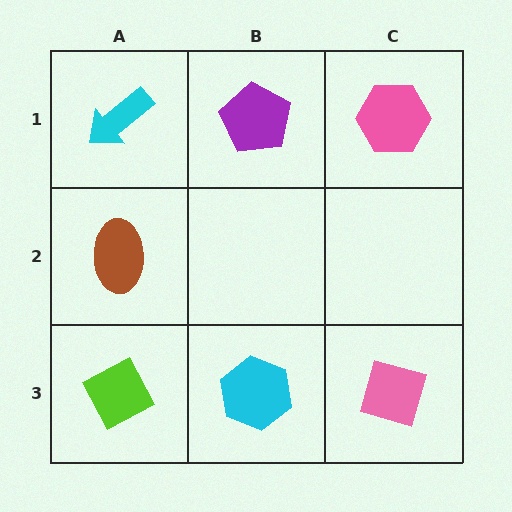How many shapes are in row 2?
1 shape.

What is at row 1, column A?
A cyan arrow.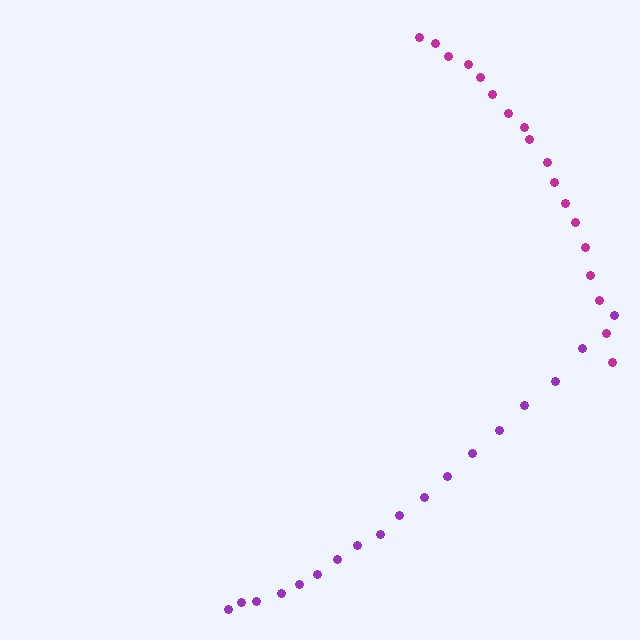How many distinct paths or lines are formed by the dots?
There are 2 distinct paths.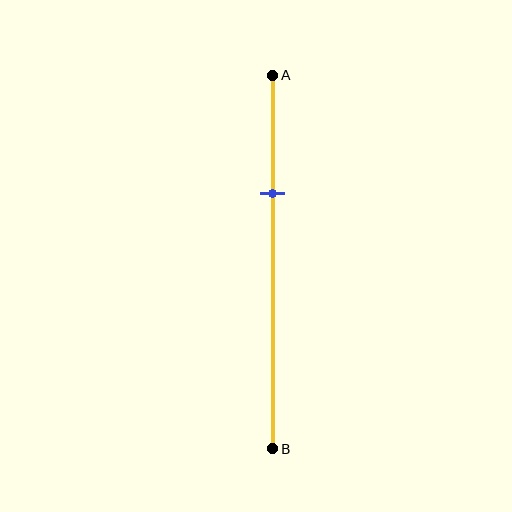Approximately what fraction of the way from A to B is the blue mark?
The blue mark is approximately 30% of the way from A to B.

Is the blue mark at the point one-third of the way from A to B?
Yes, the mark is approximately at the one-third point.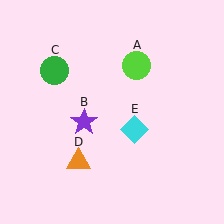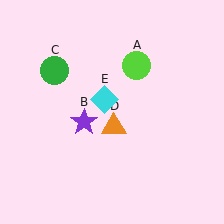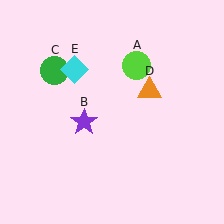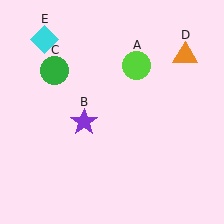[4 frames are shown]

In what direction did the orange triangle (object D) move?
The orange triangle (object D) moved up and to the right.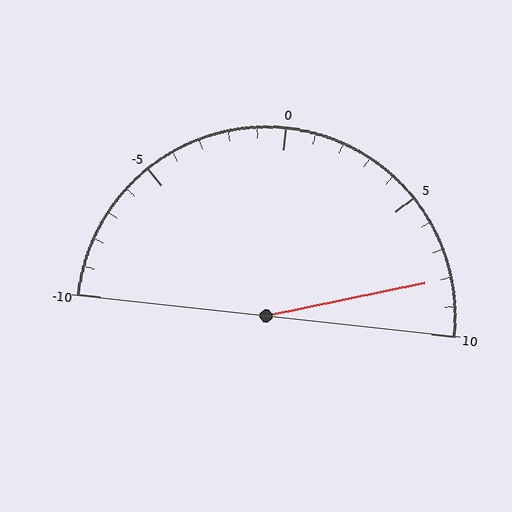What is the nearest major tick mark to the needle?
The nearest major tick mark is 10.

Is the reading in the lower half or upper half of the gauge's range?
The reading is in the upper half of the range (-10 to 10).